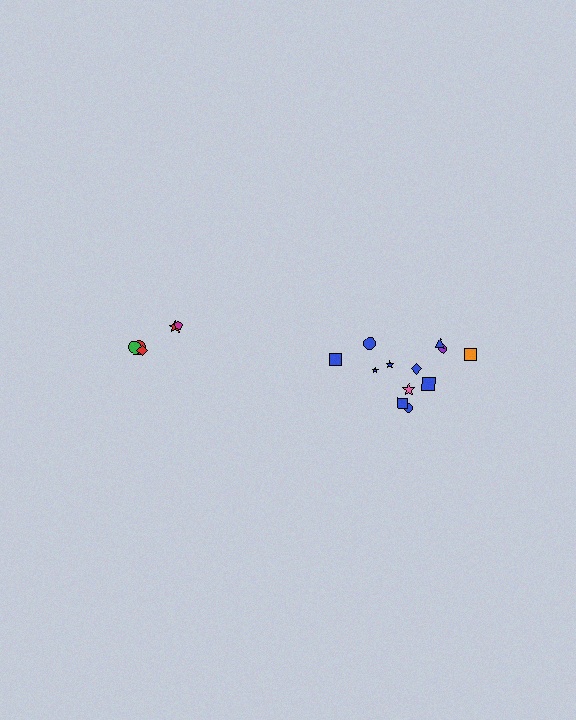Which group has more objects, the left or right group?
The right group.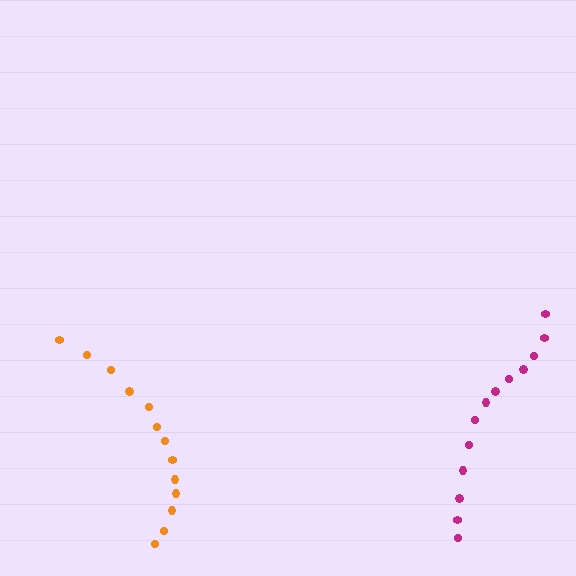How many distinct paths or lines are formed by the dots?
There are 2 distinct paths.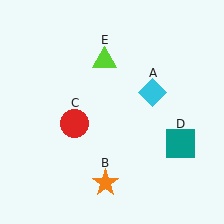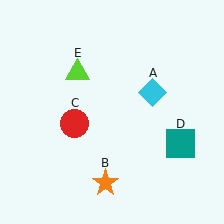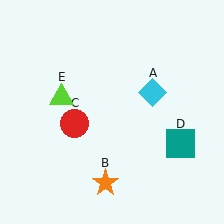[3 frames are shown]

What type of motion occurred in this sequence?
The lime triangle (object E) rotated counterclockwise around the center of the scene.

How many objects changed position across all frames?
1 object changed position: lime triangle (object E).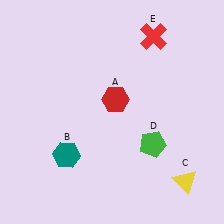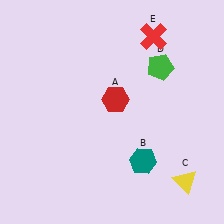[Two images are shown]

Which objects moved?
The objects that moved are: the teal hexagon (B), the green pentagon (D).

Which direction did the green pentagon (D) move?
The green pentagon (D) moved up.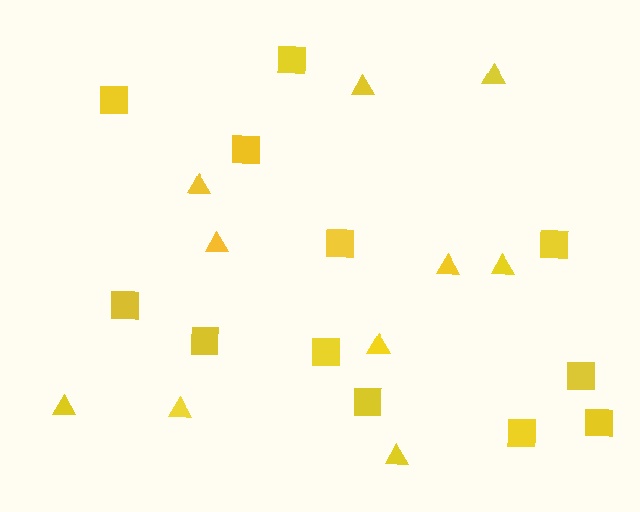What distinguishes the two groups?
There are 2 groups: one group of squares (12) and one group of triangles (10).